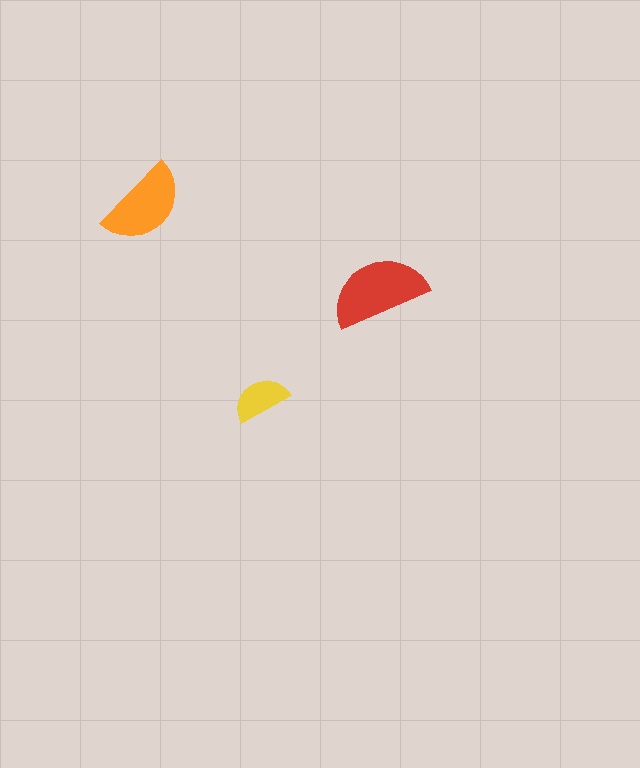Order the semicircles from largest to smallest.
the red one, the orange one, the yellow one.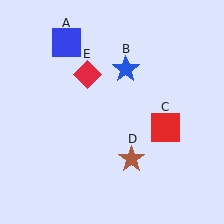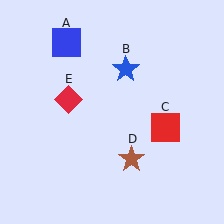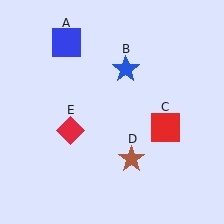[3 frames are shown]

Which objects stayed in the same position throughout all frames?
Blue square (object A) and blue star (object B) and red square (object C) and brown star (object D) remained stationary.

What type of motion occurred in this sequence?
The red diamond (object E) rotated counterclockwise around the center of the scene.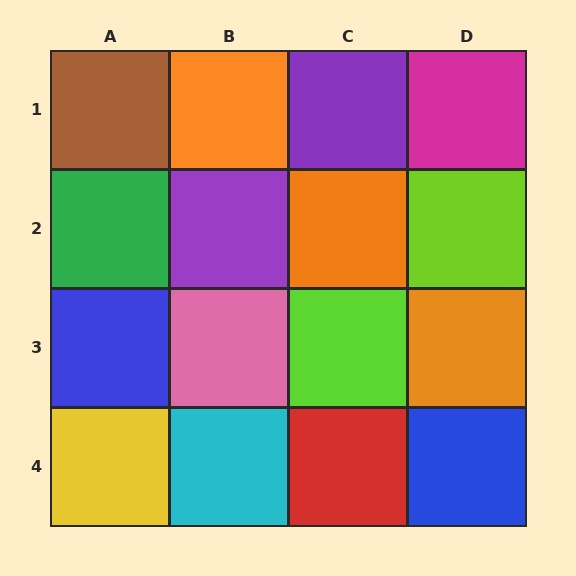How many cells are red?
1 cell is red.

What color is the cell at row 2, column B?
Purple.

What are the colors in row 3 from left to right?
Blue, pink, lime, orange.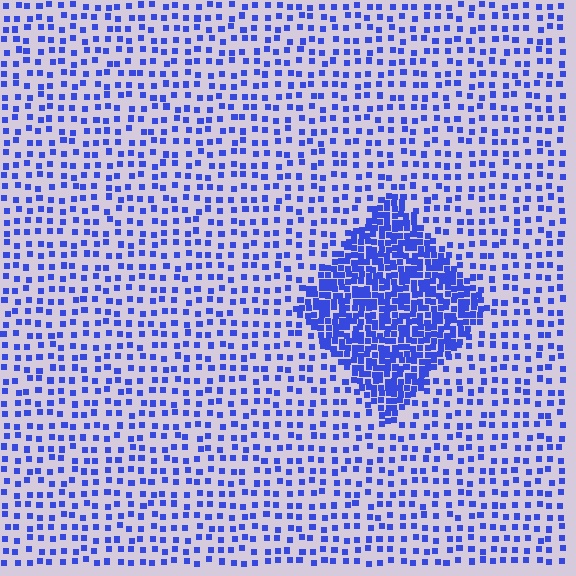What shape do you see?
I see a diamond.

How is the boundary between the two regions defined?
The boundary is defined by a change in element density (approximately 2.9x ratio). All elements are the same color, size, and shape.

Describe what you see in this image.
The image contains small blue elements arranged at two different densities. A diamond-shaped region is visible where the elements are more densely packed than the surrounding area.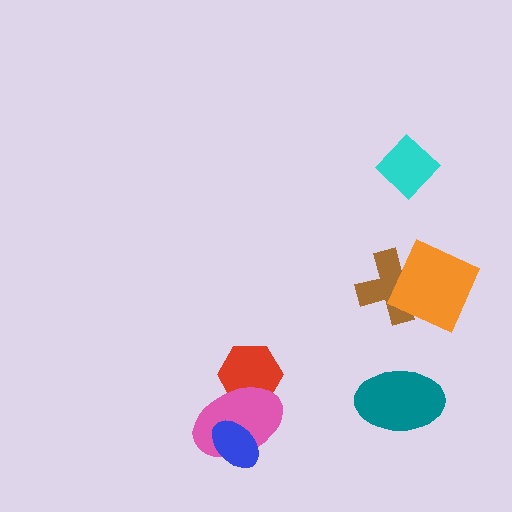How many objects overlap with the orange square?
1 object overlaps with the orange square.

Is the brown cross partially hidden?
Yes, it is partially covered by another shape.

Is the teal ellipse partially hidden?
No, no other shape covers it.